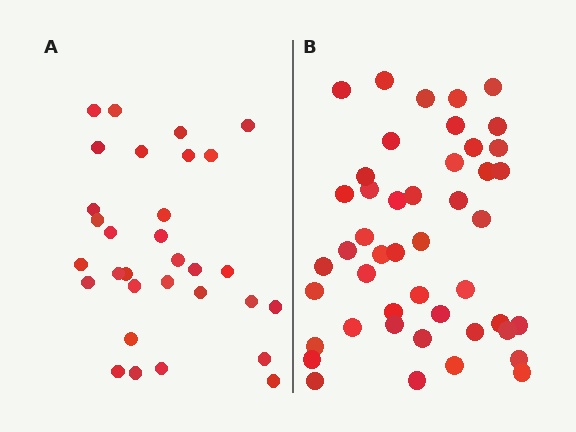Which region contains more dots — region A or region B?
Region B (the right region) has more dots.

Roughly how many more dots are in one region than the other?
Region B has approximately 15 more dots than region A.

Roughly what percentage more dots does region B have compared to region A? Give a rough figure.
About 50% more.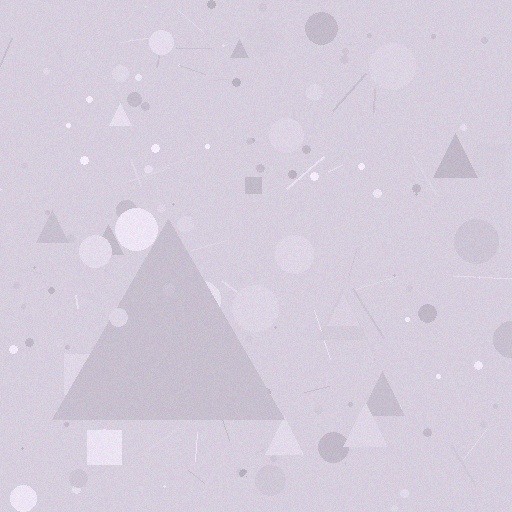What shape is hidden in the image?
A triangle is hidden in the image.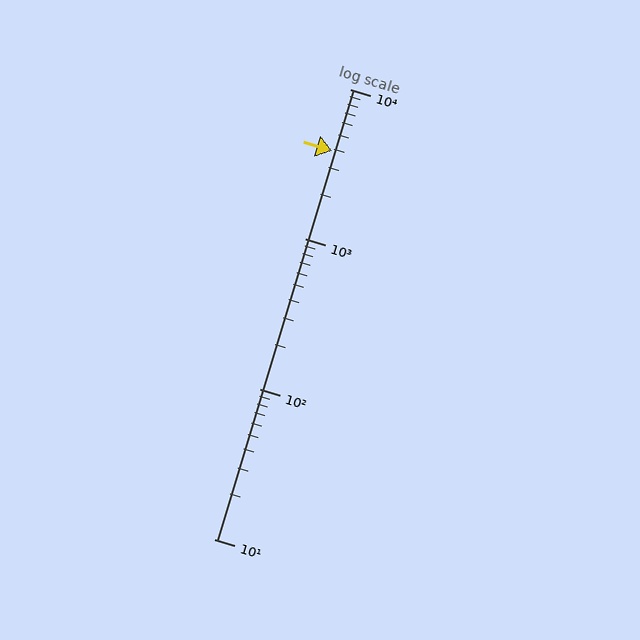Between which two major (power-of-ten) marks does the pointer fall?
The pointer is between 1000 and 10000.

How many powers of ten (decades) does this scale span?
The scale spans 3 decades, from 10 to 10000.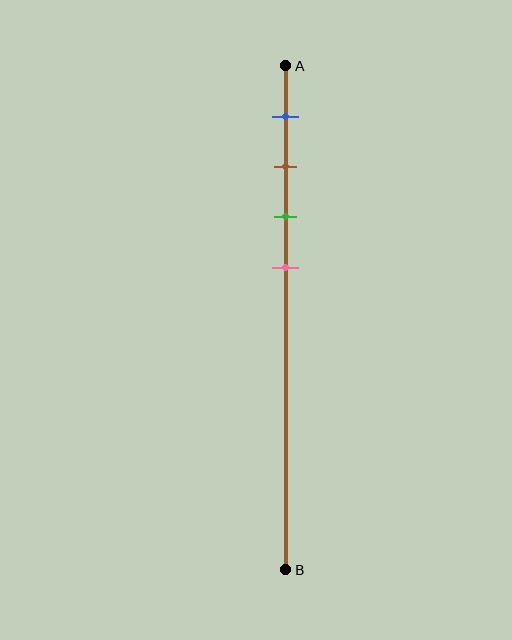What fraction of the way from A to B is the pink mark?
The pink mark is approximately 40% (0.4) of the way from A to B.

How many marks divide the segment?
There are 4 marks dividing the segment.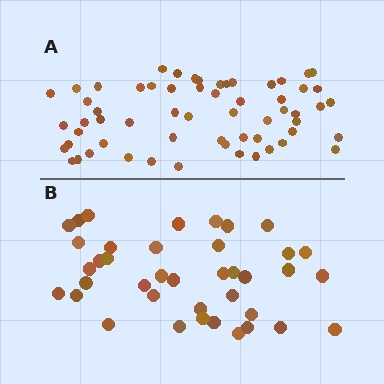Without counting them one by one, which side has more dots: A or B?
Region A (the top region) has more dots.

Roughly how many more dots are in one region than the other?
Region A has approximately 20 more dots than region B.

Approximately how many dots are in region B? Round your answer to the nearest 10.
About 40 dots. (The exact count is 39, which rounds to 40.)